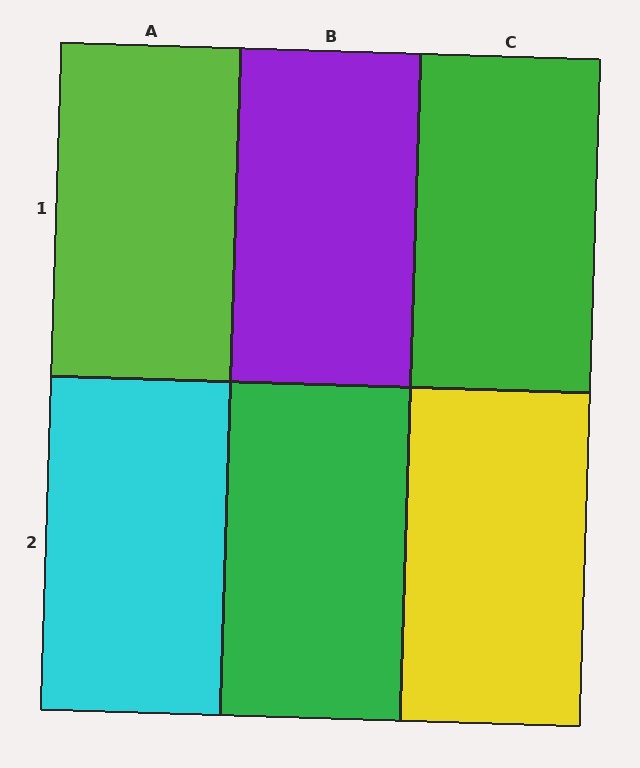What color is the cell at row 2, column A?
Cyan.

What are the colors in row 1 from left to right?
Lime, purple, green.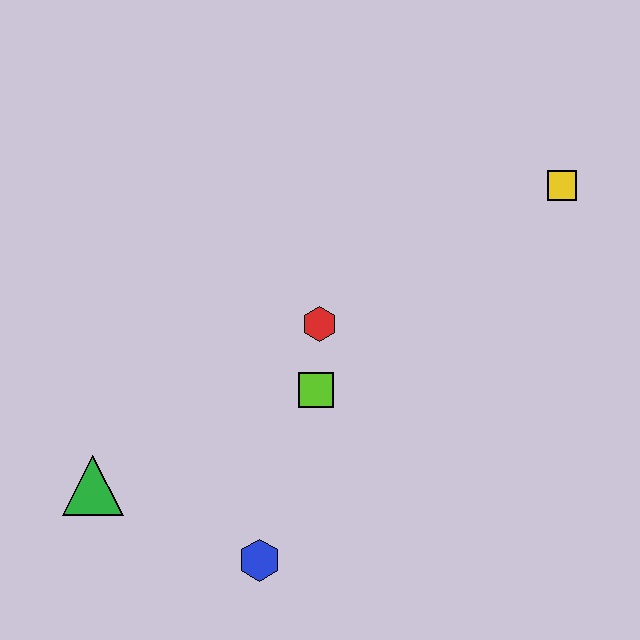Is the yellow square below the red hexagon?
No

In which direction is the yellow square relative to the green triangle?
The yellow square is to the right of the green triangle.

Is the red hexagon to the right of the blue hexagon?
Yes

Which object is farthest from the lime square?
The yellow square is farthest from the lime square.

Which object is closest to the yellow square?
The red hexagon is closest to the yellow square.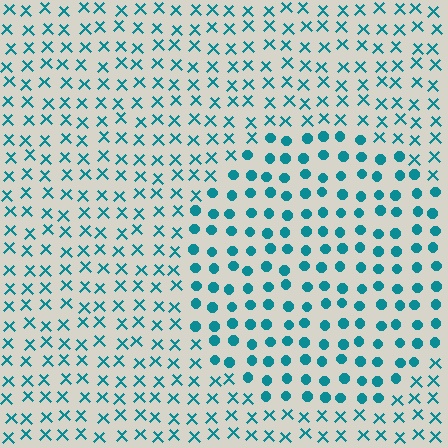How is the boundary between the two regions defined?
The boundary is defined by a change in element shape: circles inside vs. X marks outside. All elements share the same color and spacing.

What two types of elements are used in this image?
The image uses circles inside the circle region and X marks outside it.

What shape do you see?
I see a circle.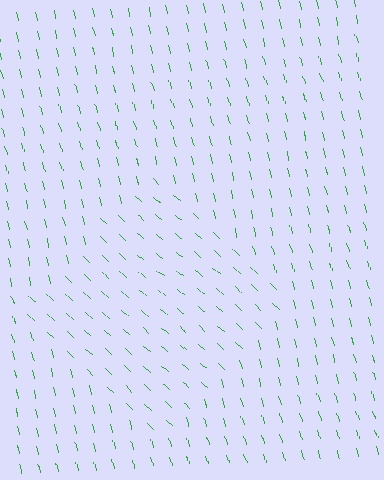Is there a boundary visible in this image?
Yes, there is a texture boundary formed by a change in line orientation.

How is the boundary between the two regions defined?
The boundary is defined purely by a change in line orientation (approximately 32 degrees difference). All lines are the same color and thickness.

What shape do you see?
I see a diamond.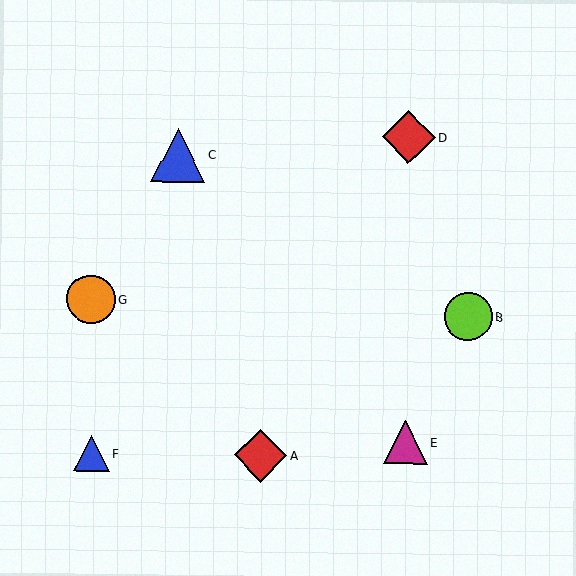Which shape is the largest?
The blue triangle (labeled C) is the largest.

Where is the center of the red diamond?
The center of the red diamond is at (261, 456).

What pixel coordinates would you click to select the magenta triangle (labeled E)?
Click at (406, 443) to select the magenta triangle E.